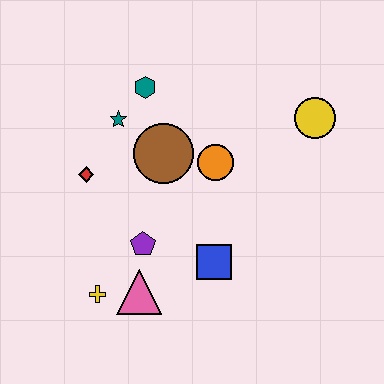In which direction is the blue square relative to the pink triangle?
The blue square is to the right of the pink triangle.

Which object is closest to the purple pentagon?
The pink triangle is closest to the purple pentagon.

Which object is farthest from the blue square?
The teal hexagon is farthest from the blue square.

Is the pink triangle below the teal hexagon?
Yes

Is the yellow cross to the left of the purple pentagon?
Yes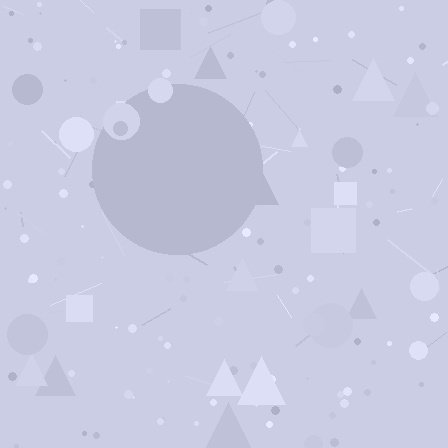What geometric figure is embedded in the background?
A circle is embedded in the background.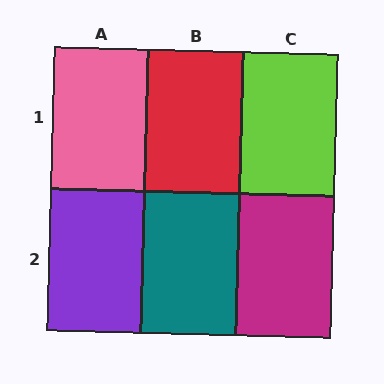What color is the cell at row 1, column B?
Red.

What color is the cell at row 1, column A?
Pink.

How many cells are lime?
1 cell is lime.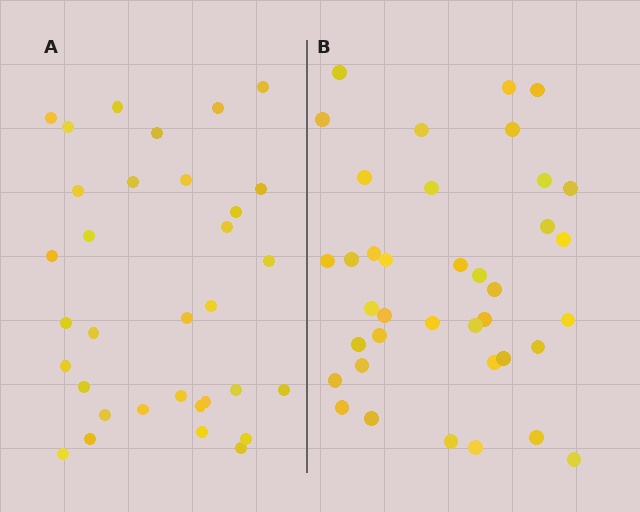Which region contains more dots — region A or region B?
Region B (the right region) has more dots.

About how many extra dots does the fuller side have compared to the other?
Region B has about 5 more dots than region A.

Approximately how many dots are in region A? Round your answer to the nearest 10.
About 30 dots. (The exact count is 33, which rounds to 30.)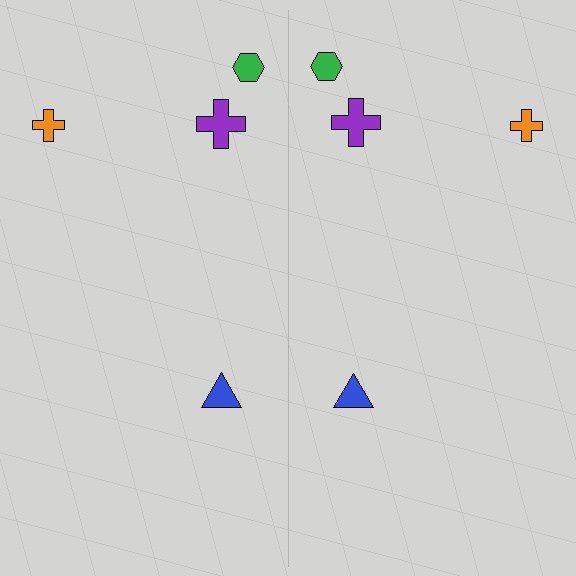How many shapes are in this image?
There are 8 shapes in this image.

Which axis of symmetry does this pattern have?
The pattern has a vertical axis of symmetry running through the center of the image.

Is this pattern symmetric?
Yes, this pattern has bilateral (reflection) symmetry.